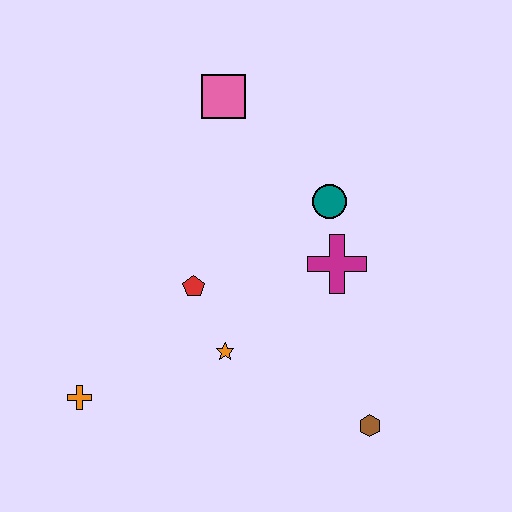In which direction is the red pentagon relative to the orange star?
The red pentagon is above the orange star.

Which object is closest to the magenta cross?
The teal circle is closest to the magenta cross.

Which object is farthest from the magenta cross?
The orange cross is farthest from the magenta cross.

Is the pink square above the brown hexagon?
Yes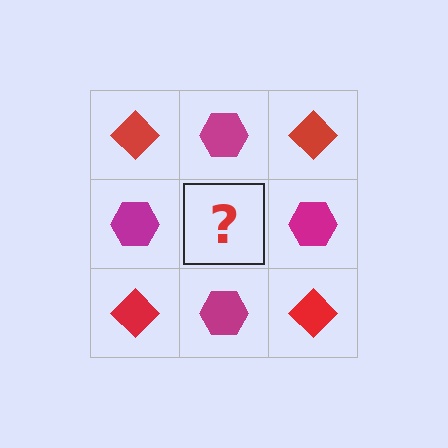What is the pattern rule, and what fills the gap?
The rule is that it alternates red diamond and magenta hexagon in a checkerboard pattern. The gap should be filled with a red diamond.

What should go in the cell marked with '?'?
The missing cell should contain a red diamond.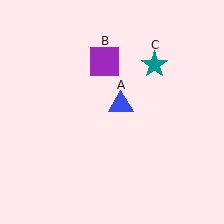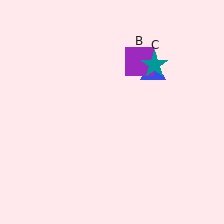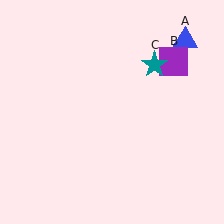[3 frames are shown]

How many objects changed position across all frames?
2 objects changed position: blue triangle (object A), purple square (object B).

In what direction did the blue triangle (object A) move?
The blue triangle (object A) moved up and to the right.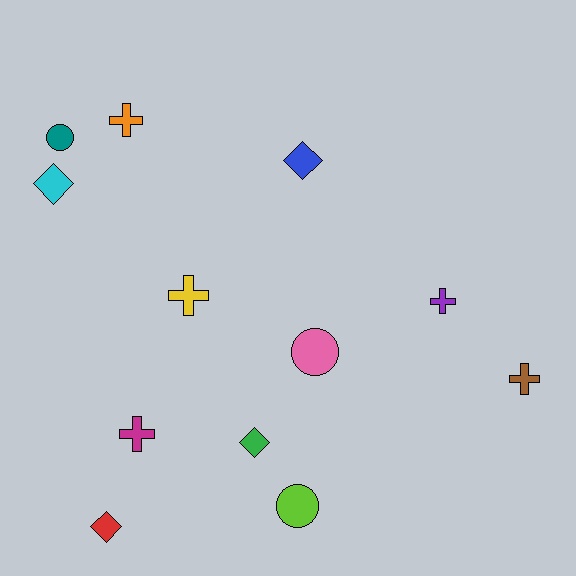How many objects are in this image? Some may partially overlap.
There are 12 objects.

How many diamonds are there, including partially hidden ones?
There are 4 diamonds.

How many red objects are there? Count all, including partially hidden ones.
There is 1 red object.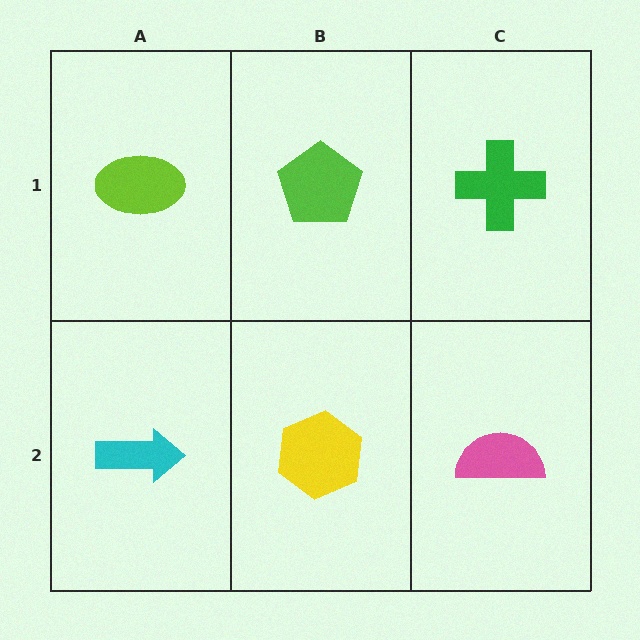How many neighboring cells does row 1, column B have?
3.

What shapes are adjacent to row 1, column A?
A cyan arrow (row 2, column A), a lime pentagon (row 1, column B).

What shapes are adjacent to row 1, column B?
A yellow hexagon (row 2, column B), a lime ellipse (row 1, column A), a green cross (row 1, column C).